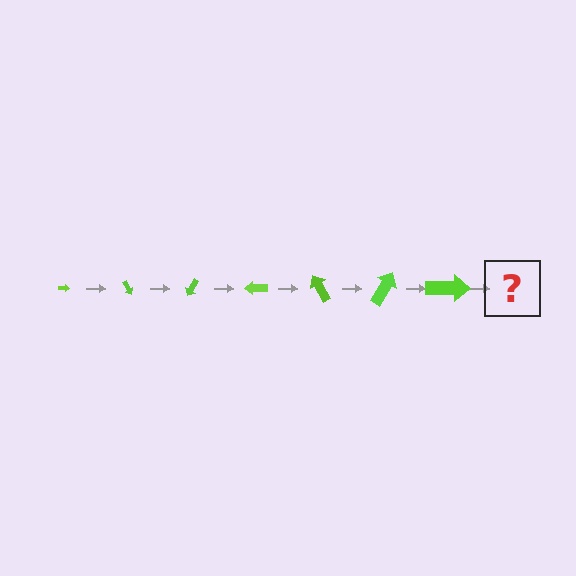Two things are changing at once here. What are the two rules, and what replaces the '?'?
The two rules are that the arrow grows larger each step and it rotates 60 degrees each step. The '?' should be an arrow, larger than the previous one and rotated 420 degrees from the start.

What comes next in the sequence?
The next element should be an arrow, larger than the previous one and rotated 420 degrees from the start.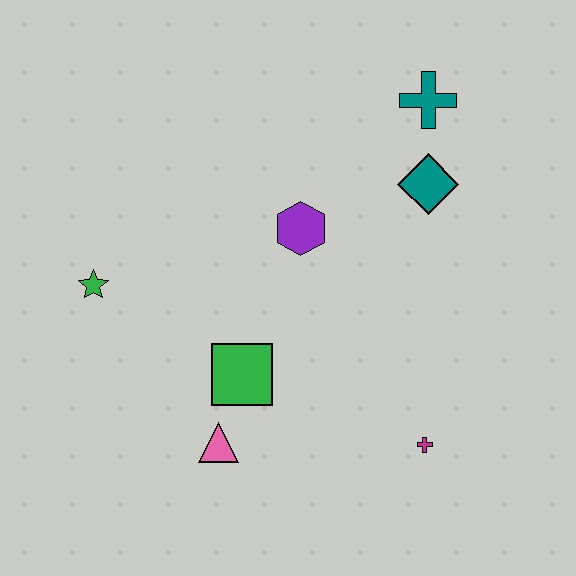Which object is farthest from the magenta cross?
The green star is farthest from the magenta cross.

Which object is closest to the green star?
The green square is closest to the green star.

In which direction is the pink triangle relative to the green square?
The pink triangle is below the green square.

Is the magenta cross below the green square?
Yes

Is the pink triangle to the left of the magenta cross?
Yes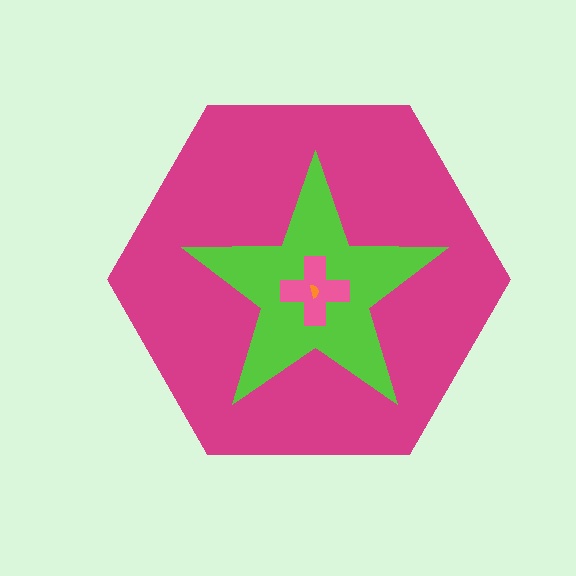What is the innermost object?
The orange semicircle.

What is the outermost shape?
The magenta hexagon.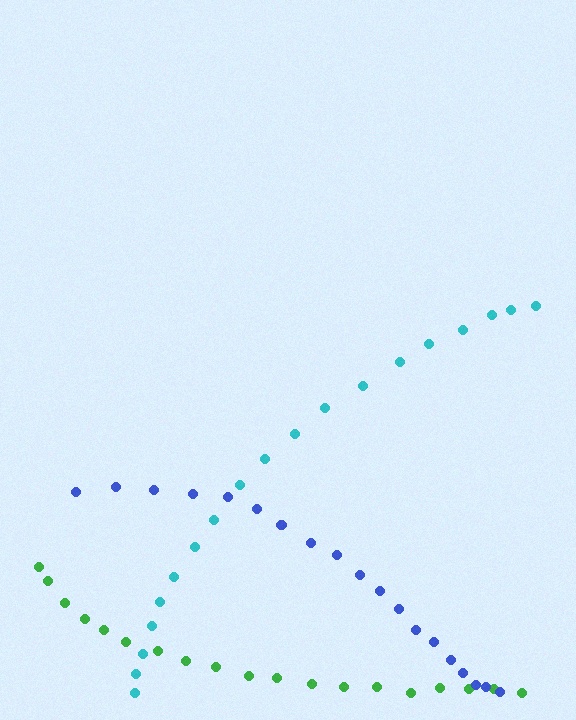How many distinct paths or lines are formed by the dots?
There are 3 distinct paths.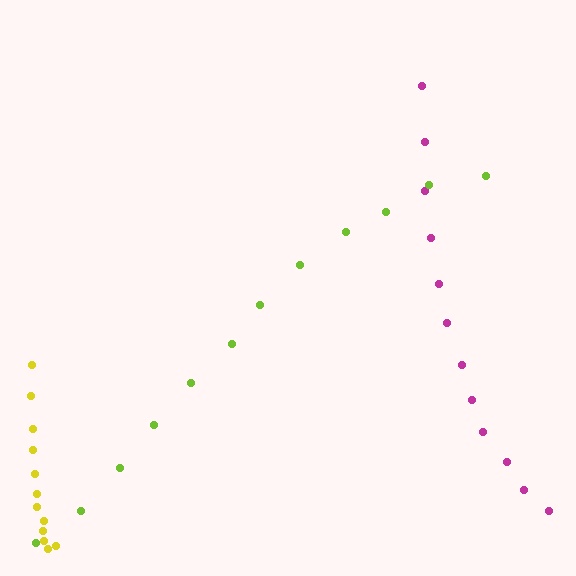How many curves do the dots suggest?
There are 3 distinct paths.